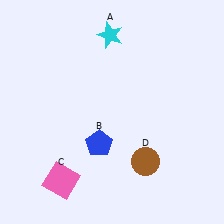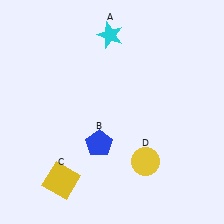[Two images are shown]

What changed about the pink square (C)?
In Image 1, C is pink. In Image 2, it changed to yellow.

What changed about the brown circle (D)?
In Image 1, D is brown. In Image 2, it changed to yellow.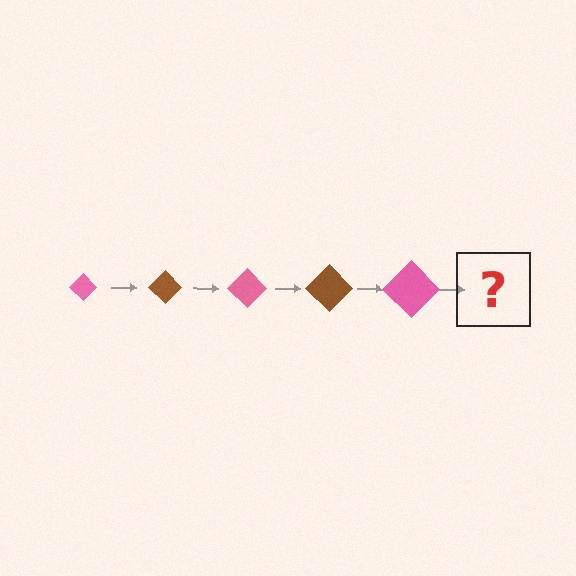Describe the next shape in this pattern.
It should be a brown diamond, larger than the previous one.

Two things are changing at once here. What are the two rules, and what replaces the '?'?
The two rules are that the diamond grows larger each step and the color cycles through pink and brown. The '?' should be a brown diamond, larger than the previous one.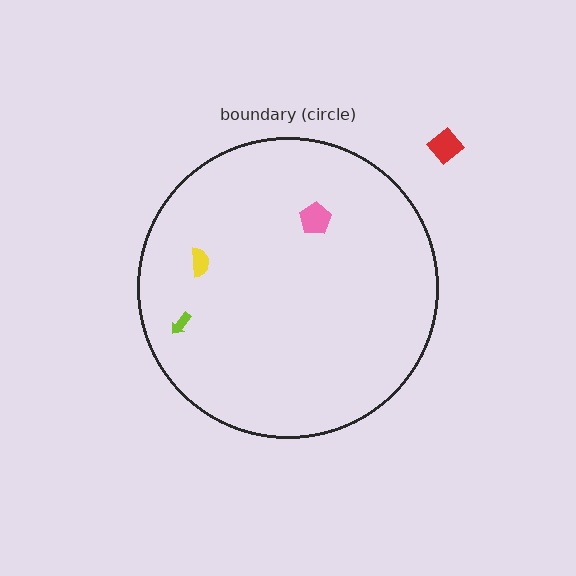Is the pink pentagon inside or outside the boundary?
Inside.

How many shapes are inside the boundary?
3 inside, 1 outside.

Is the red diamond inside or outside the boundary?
Outside.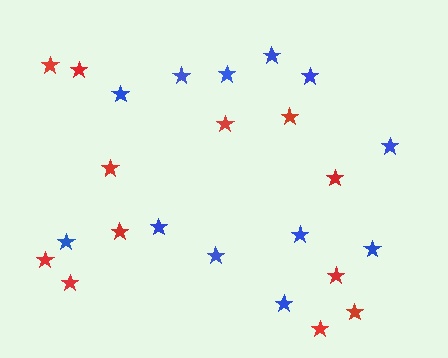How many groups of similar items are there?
There are 2 groups: one group of blue stars (12) and one group of red stars (12).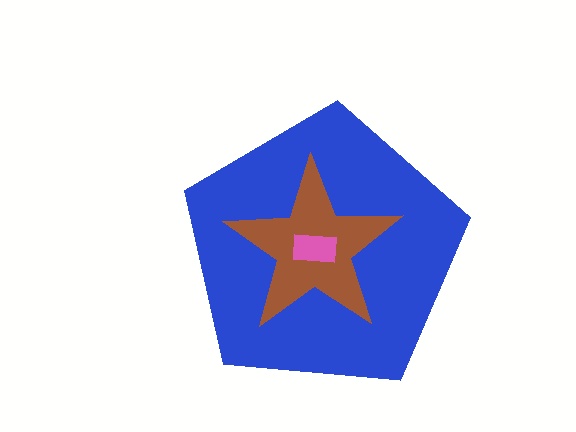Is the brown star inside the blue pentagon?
Yes.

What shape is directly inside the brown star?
The pink rectangle.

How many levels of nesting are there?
3.